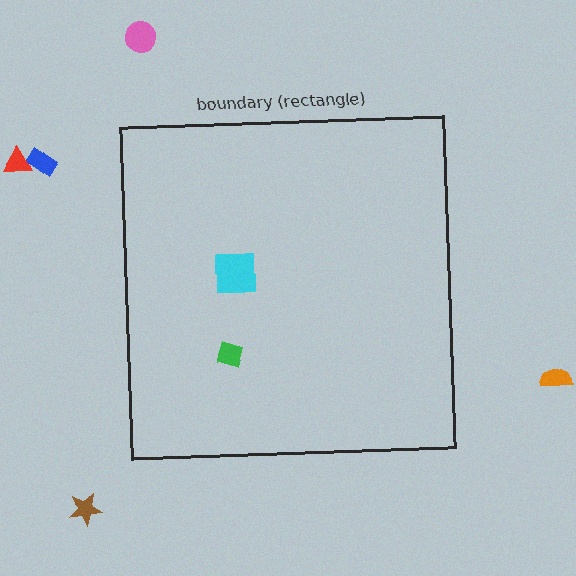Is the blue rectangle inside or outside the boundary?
Outside.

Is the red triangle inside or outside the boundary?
Outside.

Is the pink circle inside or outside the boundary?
Outside.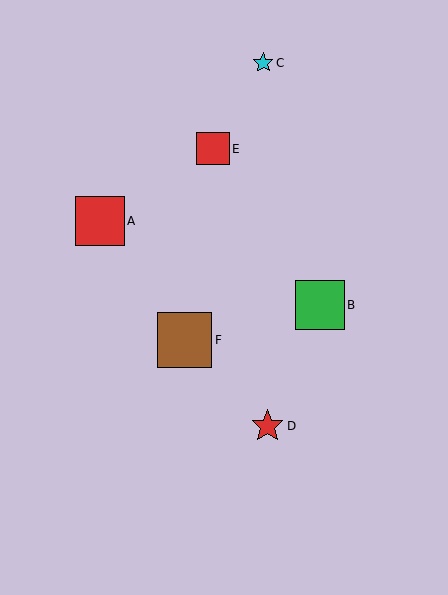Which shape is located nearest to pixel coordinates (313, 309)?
The green square (labeled B) at (320, 305) is nearest to that location.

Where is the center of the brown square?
The center of the brown square is at (185, 340).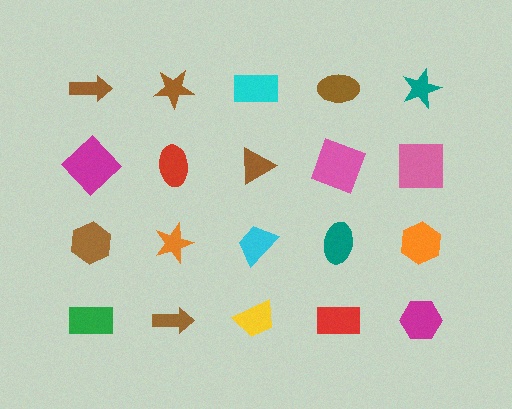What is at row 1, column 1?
A brown arrow.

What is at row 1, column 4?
A brown ellipse.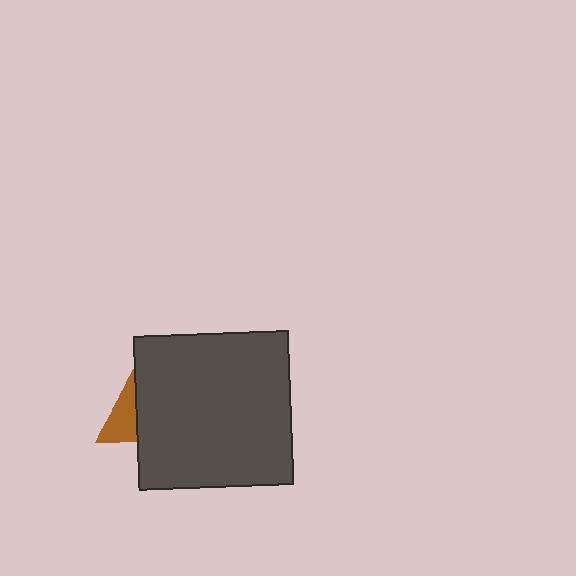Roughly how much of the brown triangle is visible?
A small part of it is visible (roughly 36%).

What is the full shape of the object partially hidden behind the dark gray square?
The partially hidden object is a brown triangle.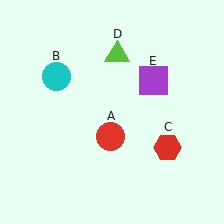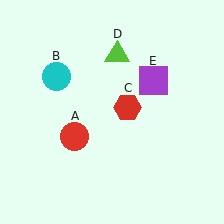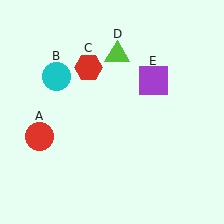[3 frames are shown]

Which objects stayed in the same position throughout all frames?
Cyan circle (object B) and lime triangle (object D) and purple square (object E) remained stationary.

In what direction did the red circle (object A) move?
The red circle (object A) moved left.